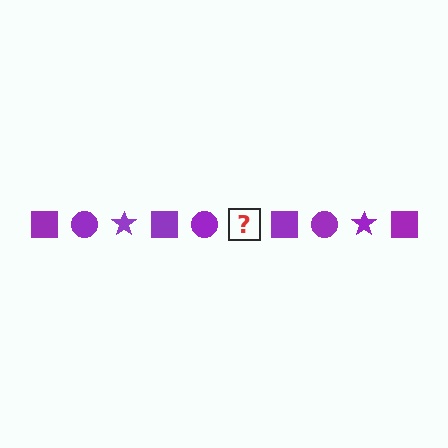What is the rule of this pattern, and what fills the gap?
The rule is that the pattern cycles through square, circle, star shapes in purple. The gap should be filled with a purple star.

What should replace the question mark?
The question mark should be replaced with a purple star.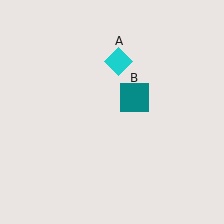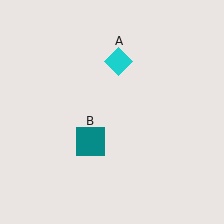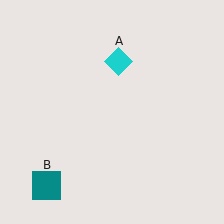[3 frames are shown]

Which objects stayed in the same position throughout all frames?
Cyan diamond (object A) remained stationary.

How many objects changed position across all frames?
1 object changed position: teal square (object B).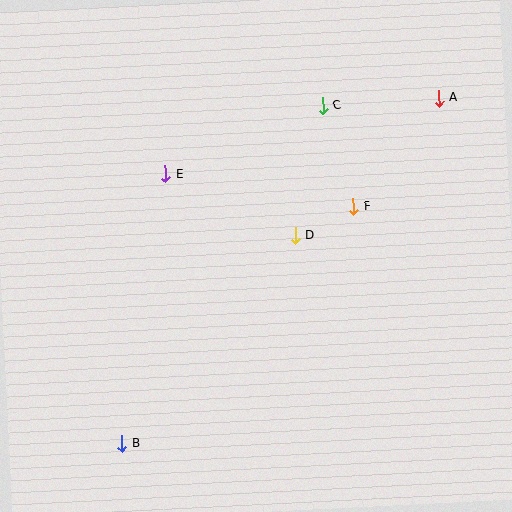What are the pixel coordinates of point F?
Point F is at (354, 207).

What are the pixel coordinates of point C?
Point C is at (323, 106).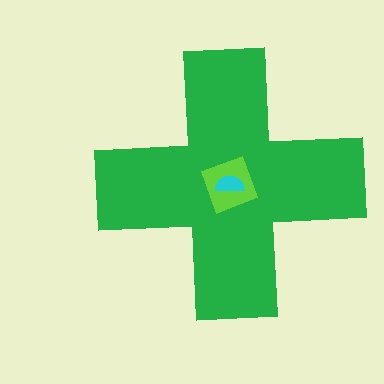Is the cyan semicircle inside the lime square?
Yes.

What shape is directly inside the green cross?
The lime square.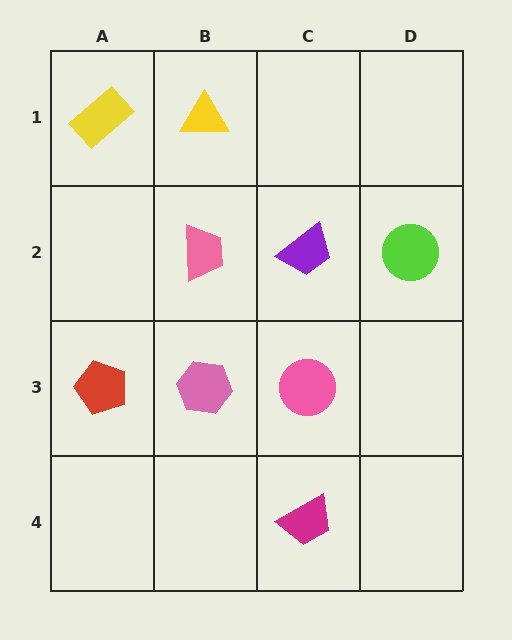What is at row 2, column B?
A pink trapezoid.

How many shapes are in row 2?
3 shapes.